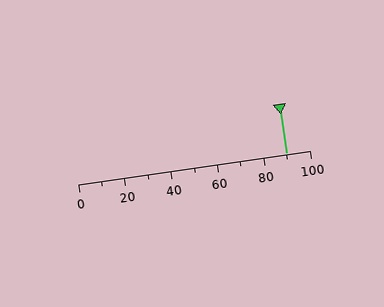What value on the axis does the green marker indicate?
The marker indicates approximately 90.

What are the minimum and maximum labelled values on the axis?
The axis runs from 0 to 100.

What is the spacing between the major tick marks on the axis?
The major ticks are spaced 20 apart.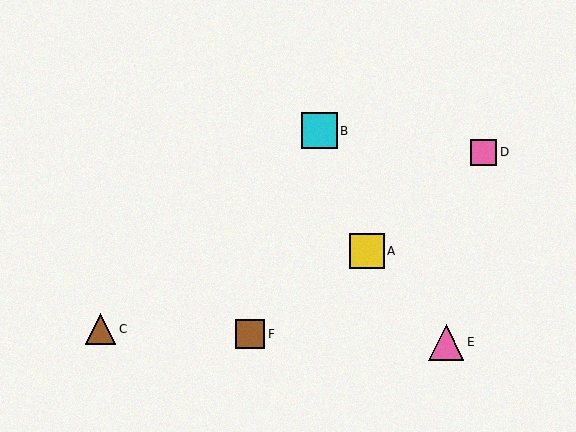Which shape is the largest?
The cyan square (labeled B) is the largest.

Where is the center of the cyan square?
The center of the cyan square is at (319, 131).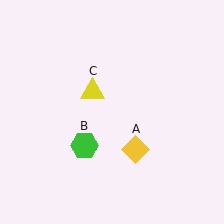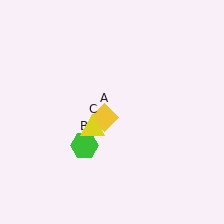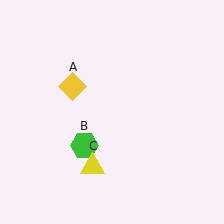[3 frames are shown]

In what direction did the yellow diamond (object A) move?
The yellow diamond (object A) moved up and to the left.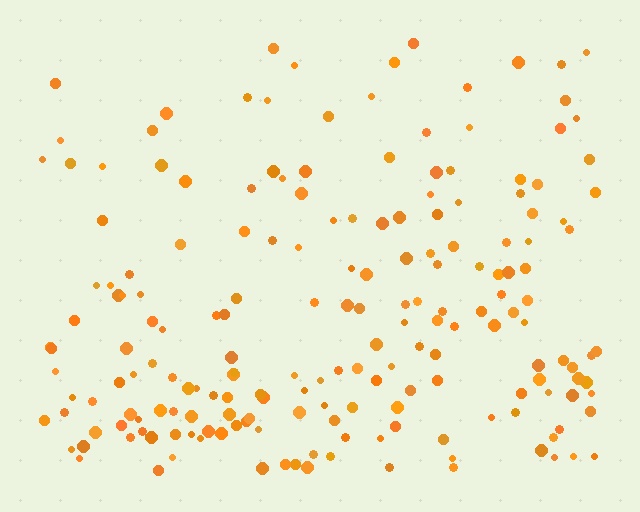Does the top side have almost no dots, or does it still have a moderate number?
Still a moderate number, just noticeably fewer than the bottom.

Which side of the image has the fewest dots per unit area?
The top.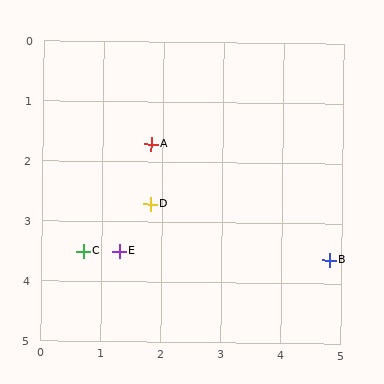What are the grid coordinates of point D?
Point D is at approximately (1.8, 2.7).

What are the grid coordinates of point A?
Point A is at approximately (1.8, 1.7).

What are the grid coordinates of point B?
Point B is at approximately (4.8, 3.6).